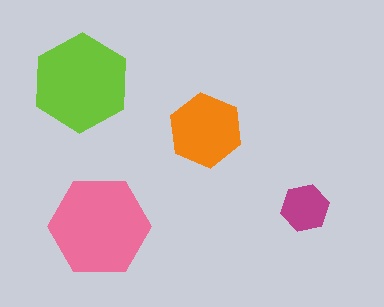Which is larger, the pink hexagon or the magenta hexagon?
The pink one.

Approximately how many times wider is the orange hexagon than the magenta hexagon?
About 1.5 times wider.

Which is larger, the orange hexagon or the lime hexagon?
The lime one.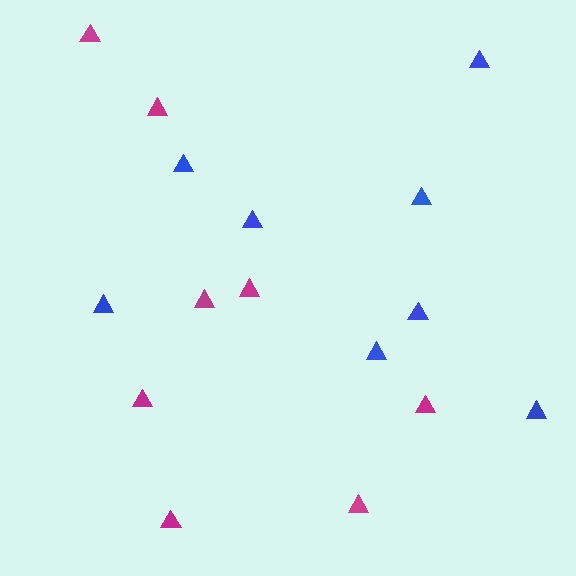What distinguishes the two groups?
There are 2 groups: one group of blue triangles (8) and one group of magenta triangles (8).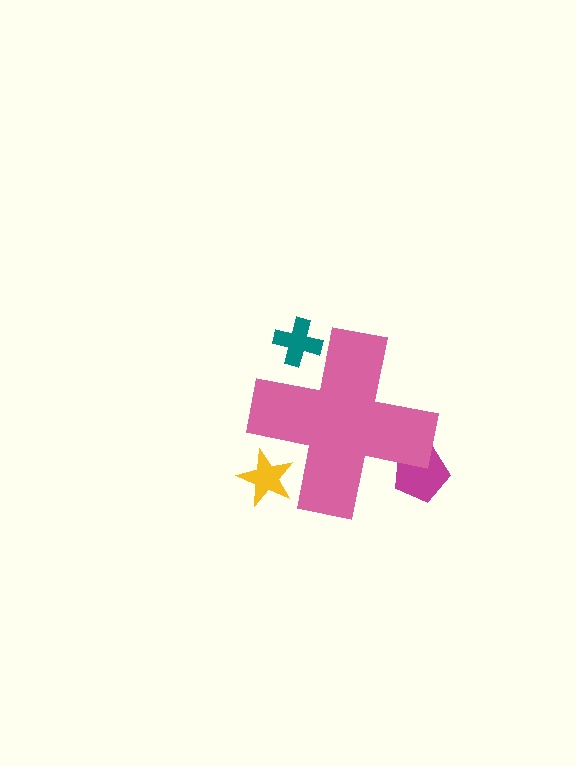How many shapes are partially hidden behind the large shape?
3 shapes are partially hidden.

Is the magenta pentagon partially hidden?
Yes, the magenta pentagon is partially hidden behind the pink cross.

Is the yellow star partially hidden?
Yes, the yellow star is partially hidden behind the pink cross.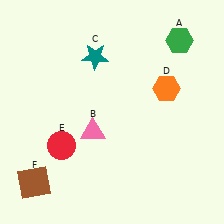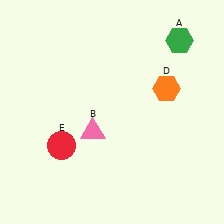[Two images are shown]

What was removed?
The brown square (F), the teal star (C) were removed in Image 2.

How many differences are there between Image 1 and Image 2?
There are 2 differences between the two images.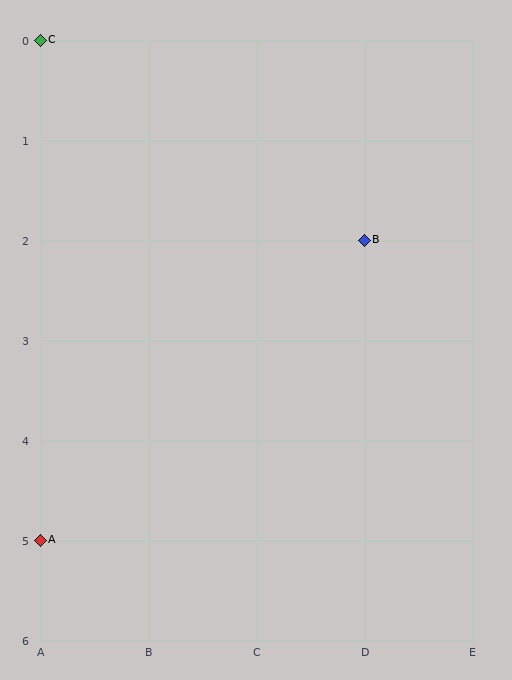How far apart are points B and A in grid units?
Points B and A are 3 columns and 3 rows apart (about 4.2 grid units diagonally).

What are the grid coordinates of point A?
Point A is at grid coordinates (A, 5).